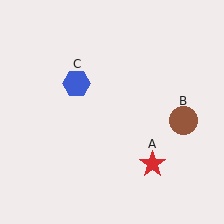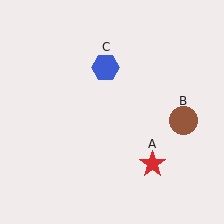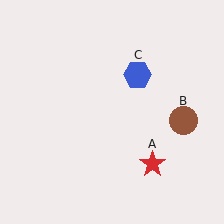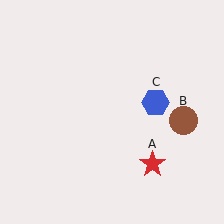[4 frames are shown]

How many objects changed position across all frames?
1 object changed position: blue hexagon (object C).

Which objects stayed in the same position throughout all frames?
Red star (object A) and brown circle (object B) remained stationary.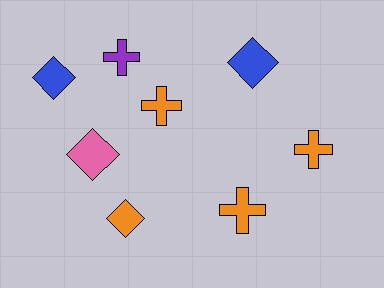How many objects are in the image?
There are 8 objects.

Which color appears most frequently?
Orange, with 4 objects.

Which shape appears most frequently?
Diamond, with 4 objects.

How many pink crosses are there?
There are no pink crosses.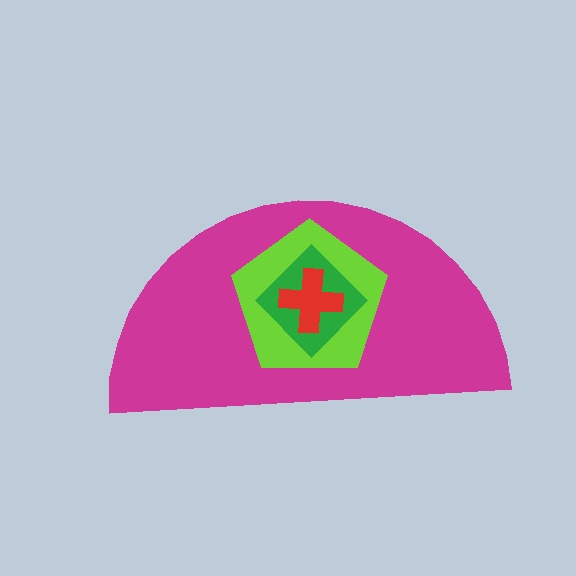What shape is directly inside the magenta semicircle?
The lime pentagon.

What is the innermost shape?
The red cross.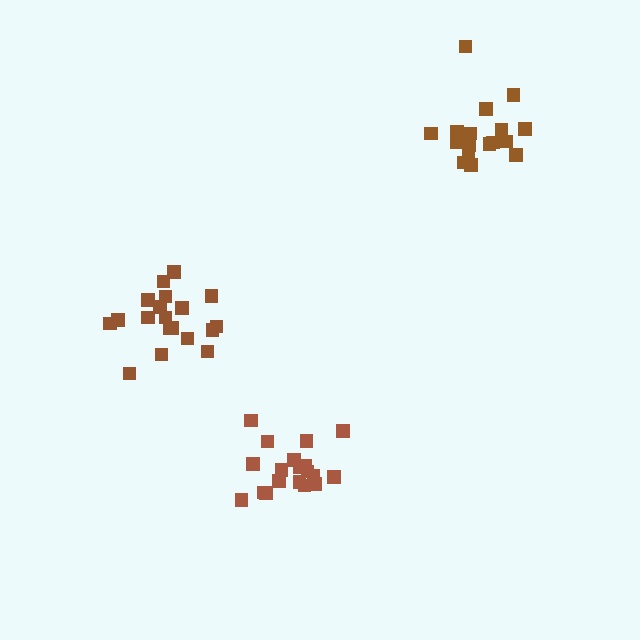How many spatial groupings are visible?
There are 3 spatial groupings.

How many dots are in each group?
Group 1: 19 dots, Group 2: 19 dots, Group 3: 19 dots (57 total).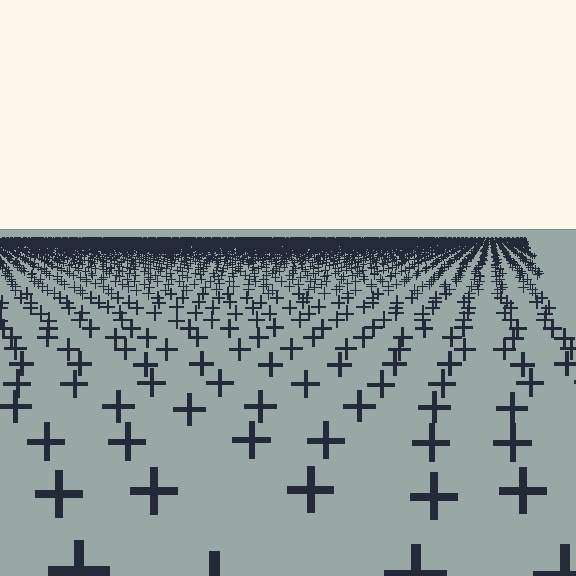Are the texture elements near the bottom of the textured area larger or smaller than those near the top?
Larger. Near the bottom, elements are closer to the viewer and appear at a bigger on-screen size.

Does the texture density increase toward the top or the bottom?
Density increases toward the top.